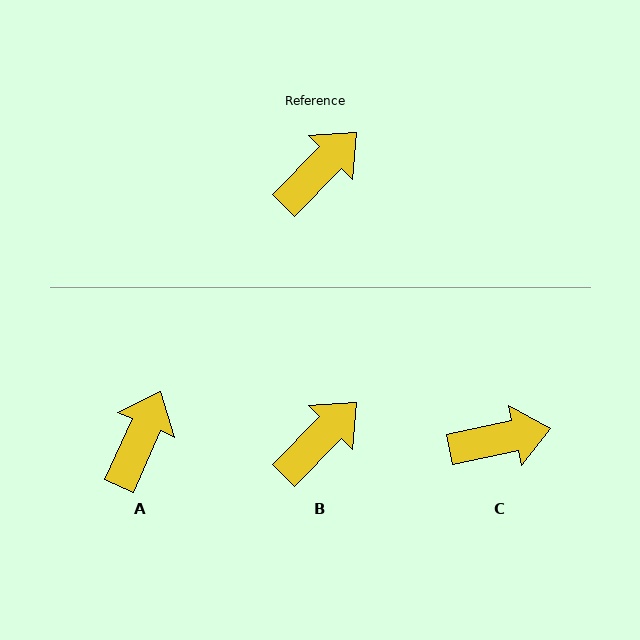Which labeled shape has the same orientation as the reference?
B.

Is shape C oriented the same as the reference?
No, it is off by about 33 degrees.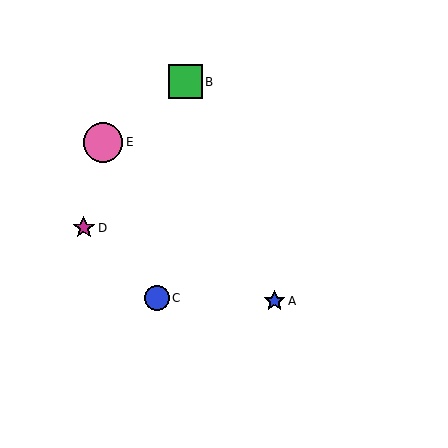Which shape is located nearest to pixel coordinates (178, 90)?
The green square (labeled B) at (185, 82) is nearest to that location.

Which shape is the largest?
The pink circle (labeled E) is the largest.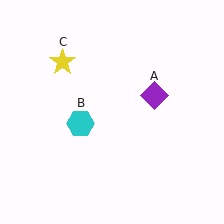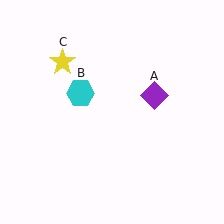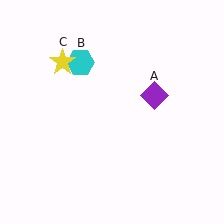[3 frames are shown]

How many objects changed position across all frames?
1 object changed position: cyan hexagon (object B).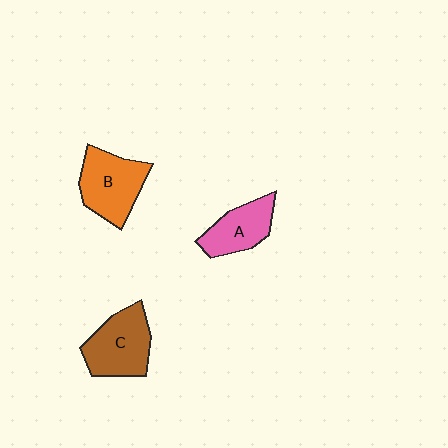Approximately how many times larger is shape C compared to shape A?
Approximately 1.3 times.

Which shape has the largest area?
Shape C (brown).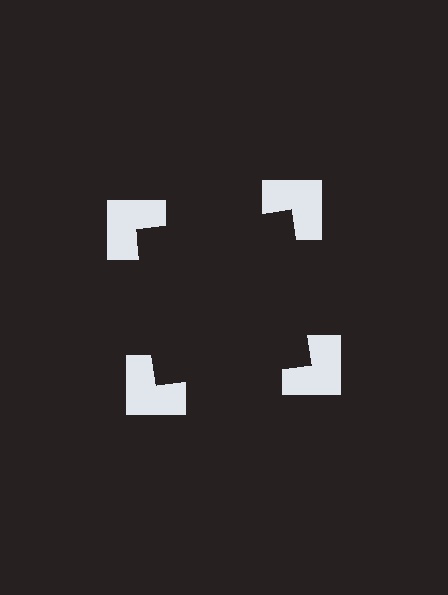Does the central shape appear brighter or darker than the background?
It typically appears slightly darker than the background, even though no actual brightness change is drawn.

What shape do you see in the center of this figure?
An illusory square — its edges are inferred from the aligned wedge cuts in the notched squares, not physically drawn.